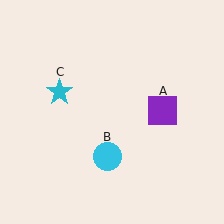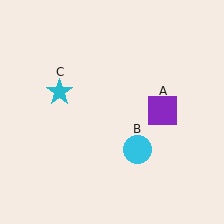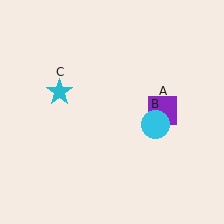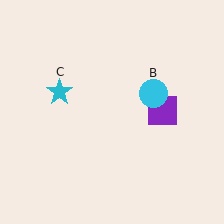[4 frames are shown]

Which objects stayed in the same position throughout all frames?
Purple square (object A) and cyan star (object C) remained stationary.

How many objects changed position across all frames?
1 object changed position: cyan circle (object B).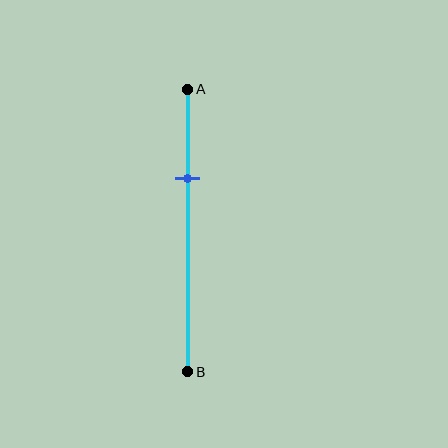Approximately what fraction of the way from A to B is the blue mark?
The blue mark is approximately 30% of the way from A to B.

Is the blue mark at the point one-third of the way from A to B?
Yes, the mark is approximately at the one-third point.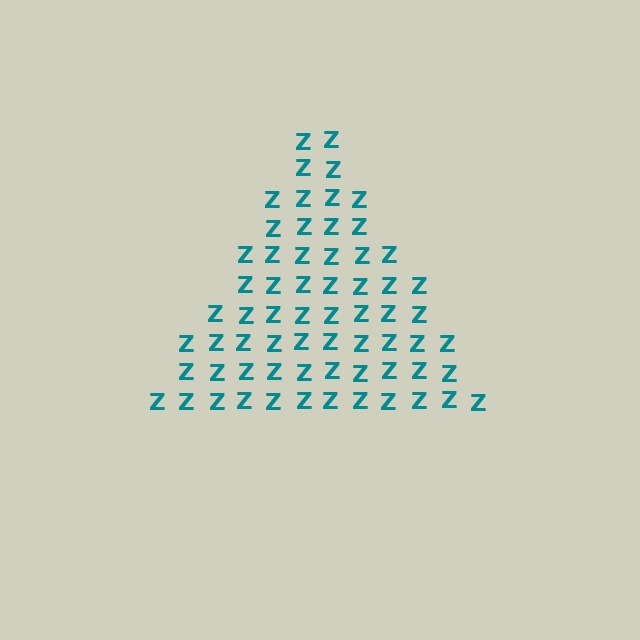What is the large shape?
The large shape is a triangle.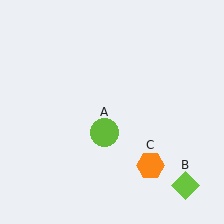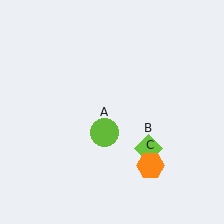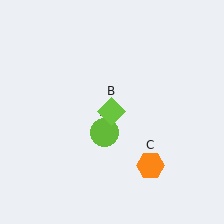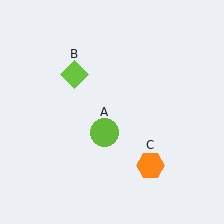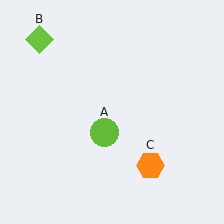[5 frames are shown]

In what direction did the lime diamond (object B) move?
The lime diamond (object B) moved up and to the left.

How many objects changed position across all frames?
1 object changed position: lime diamond (object B).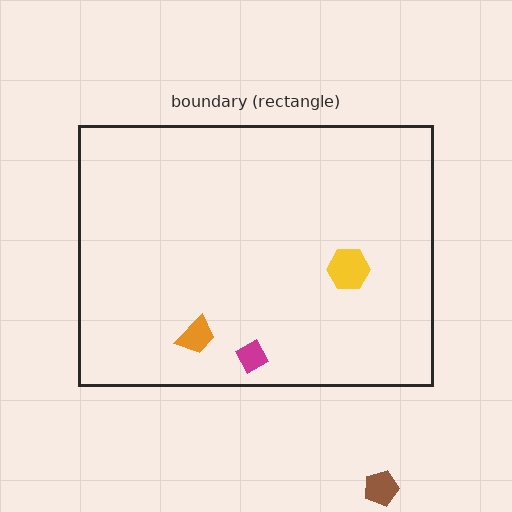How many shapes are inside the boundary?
3 inside, 1 outside.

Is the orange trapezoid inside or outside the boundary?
Inside.